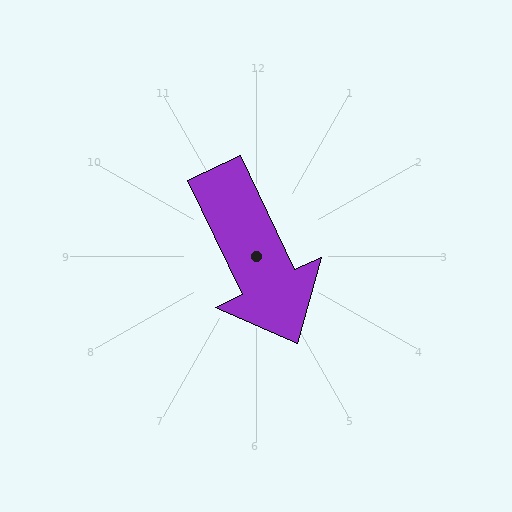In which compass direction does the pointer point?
Southeast.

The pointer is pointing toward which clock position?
Roughly 5 o'clock.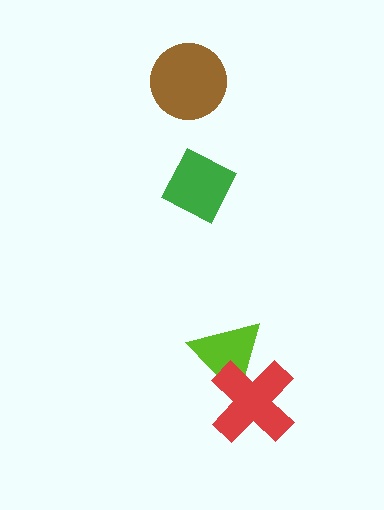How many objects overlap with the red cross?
1 object overlaps with the red cross.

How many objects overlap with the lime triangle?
1 object overlaps with the lime triangle.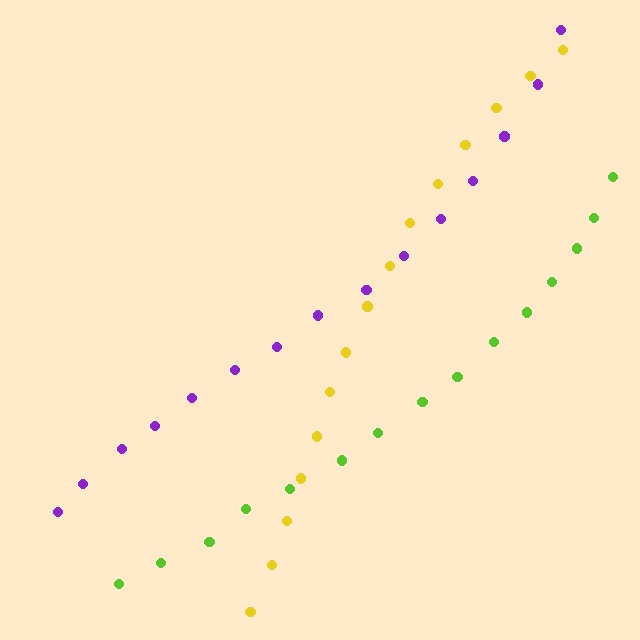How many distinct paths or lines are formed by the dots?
There are 3 distinct paths.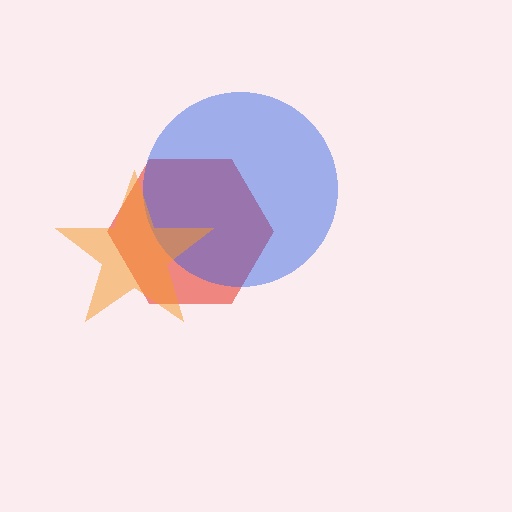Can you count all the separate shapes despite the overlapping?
Yes, there are 3 separate shapes.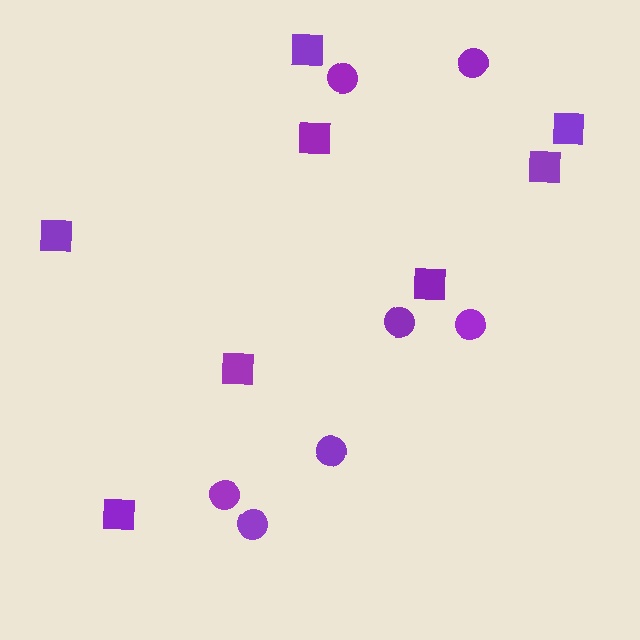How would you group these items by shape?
There are 2 groups: one group of circles (7) and one group of squares (8).